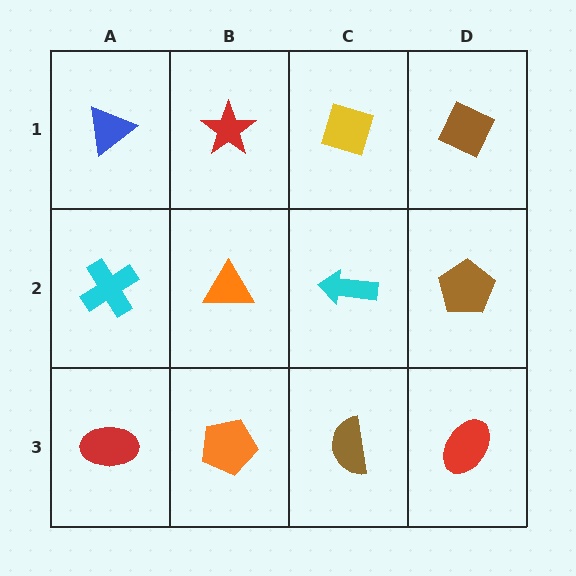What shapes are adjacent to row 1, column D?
A brown pentagon (row 2, column D), a yellow diamond (row 1, column C).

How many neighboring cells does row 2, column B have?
4.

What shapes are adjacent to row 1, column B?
An orange triangle (row 2, column B), a blue triangle (row 1, column A), a yellow diamond (row 1, column C).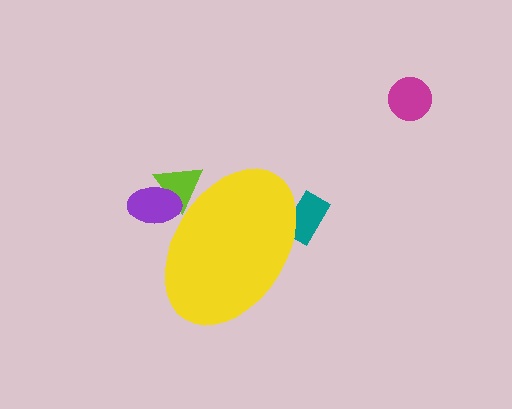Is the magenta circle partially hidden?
No, the magenta circle is fully visible.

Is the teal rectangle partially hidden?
Yes, the teal rectangle is partially hidden behind the yellow ellipse.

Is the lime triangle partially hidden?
Yes, the lime triangle is partially hidden behind the yellow ellipse.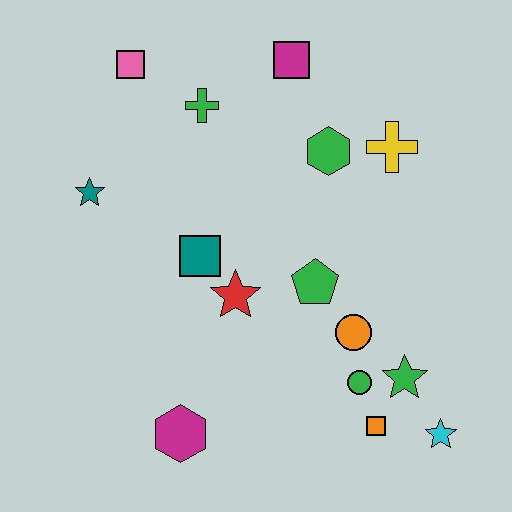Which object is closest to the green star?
The green circle is closest to the green star.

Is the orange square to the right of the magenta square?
Yes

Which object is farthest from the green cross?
The cyan star is farthest from the green cross.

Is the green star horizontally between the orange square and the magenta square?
No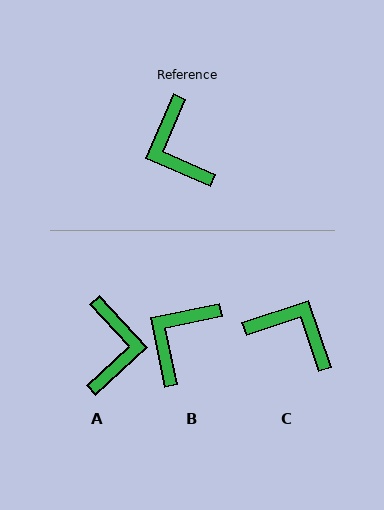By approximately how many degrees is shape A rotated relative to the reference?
Approximately 156 degrees counter-clockwise.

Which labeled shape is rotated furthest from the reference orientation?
A, about 156 degrees away.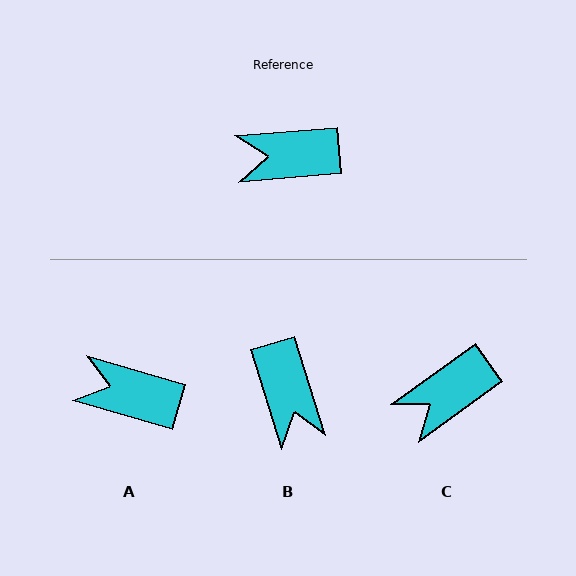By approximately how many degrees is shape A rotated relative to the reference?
Approximately 21 degrees clockwise.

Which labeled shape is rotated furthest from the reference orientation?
B, about 103 degrees away.